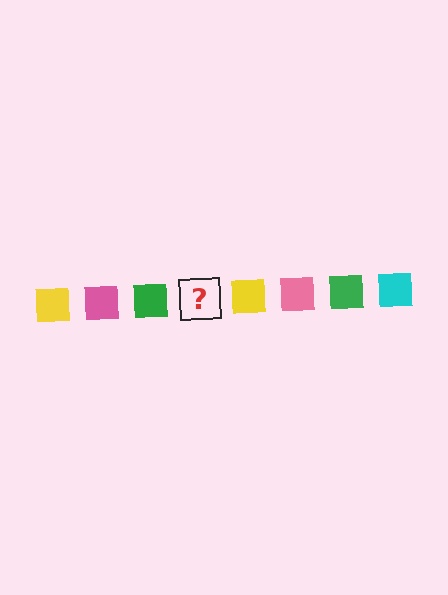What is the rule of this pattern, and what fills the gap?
The rule is that the pattern cycles through yellow, pink, green, cyan squares. The gap should be filled with a cyan square.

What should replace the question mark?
The question mark should be replaced with a cyan square.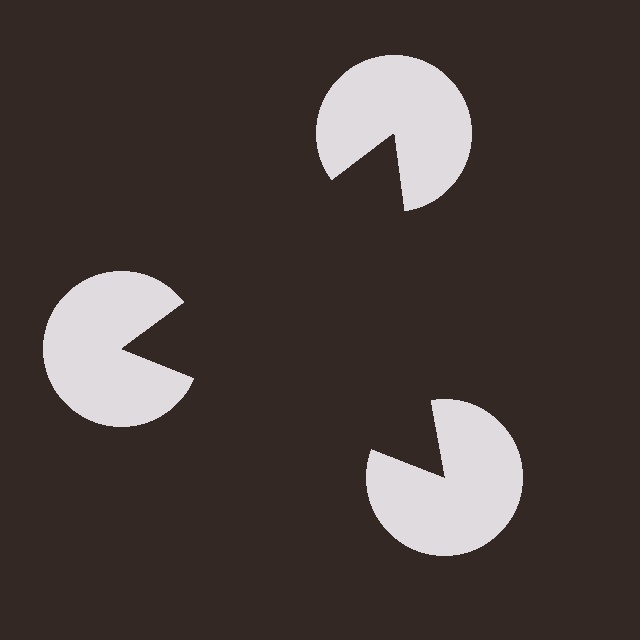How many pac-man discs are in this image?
There are 3 — one at each vertex of the illusory triangle.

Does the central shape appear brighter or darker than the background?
It typically appears slightly darker than the background, even though no actual brightness change is drawn.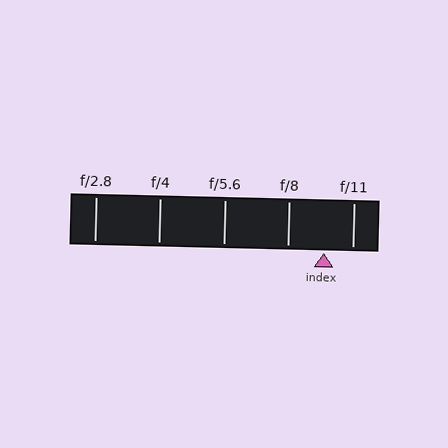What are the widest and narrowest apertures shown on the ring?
The widest aperture shown is f/2.8 and the narrowest is f/11.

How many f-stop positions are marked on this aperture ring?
There are 5 f-stop positions marked.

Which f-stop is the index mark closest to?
The index mark is closest to f/11.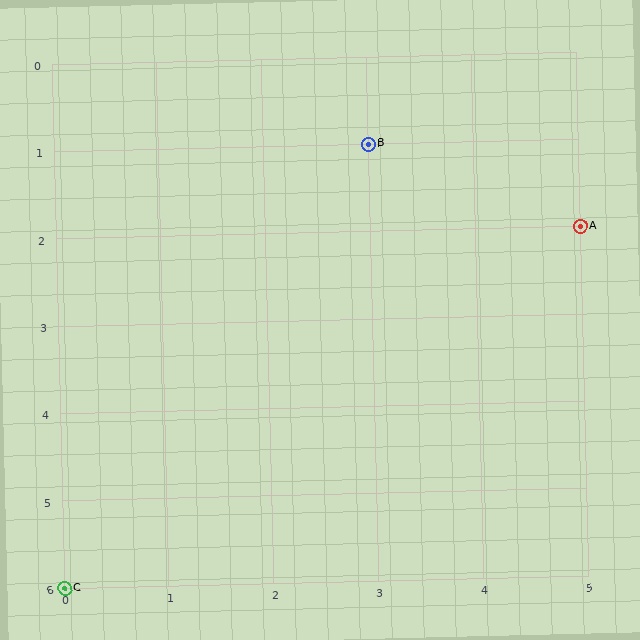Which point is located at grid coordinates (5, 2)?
Point A is at (5, 2).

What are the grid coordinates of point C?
Point C is at grid coordinates (0, 6).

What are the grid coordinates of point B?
Point B is at grid coordinates (3, 1).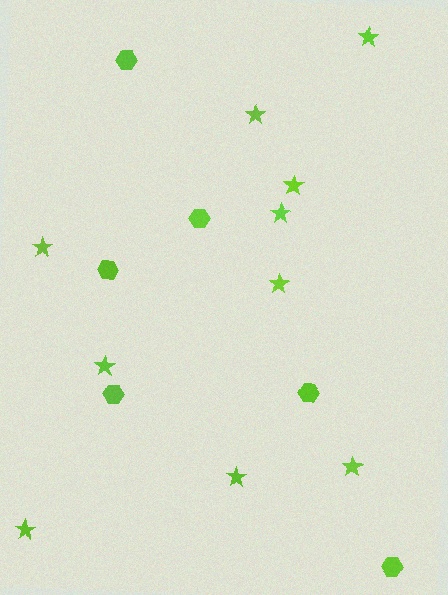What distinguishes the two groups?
There are 2 groups: one group of stars (10) and one group of hexagons (6).